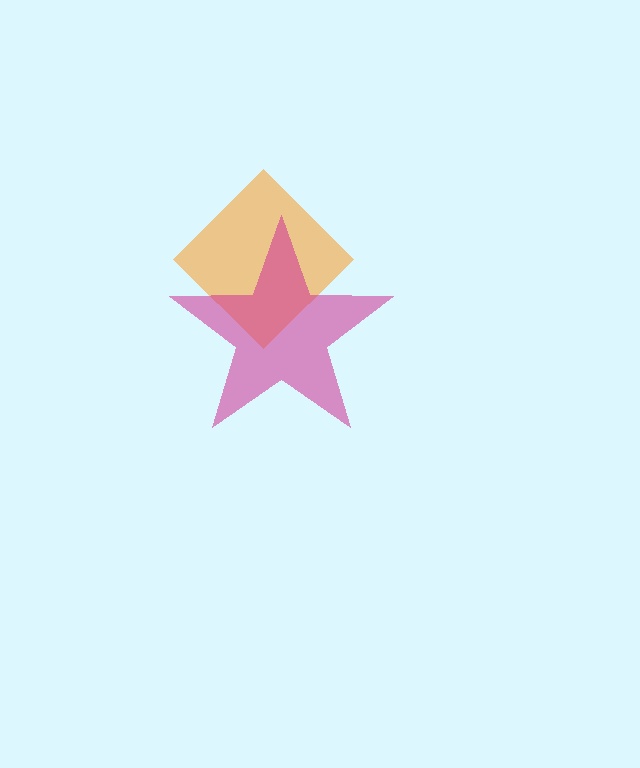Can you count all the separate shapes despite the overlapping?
Yes, there are 2 separate shapes.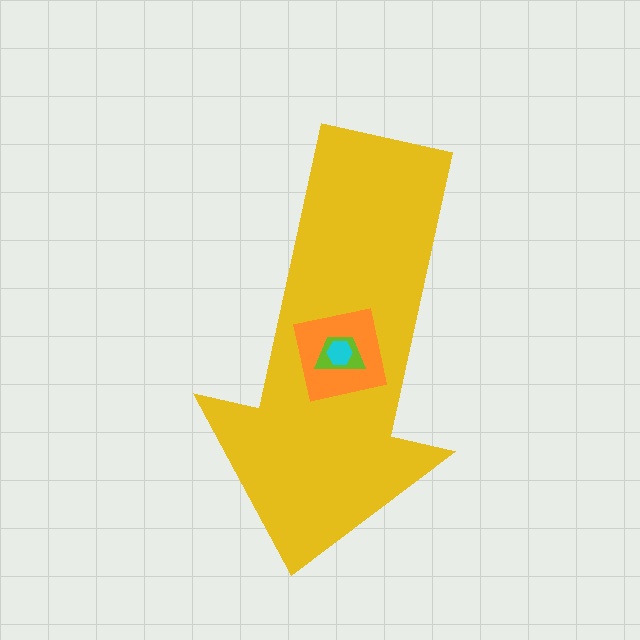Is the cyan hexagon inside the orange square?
Yes.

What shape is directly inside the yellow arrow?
The orange square.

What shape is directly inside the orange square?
The lime trapezoid.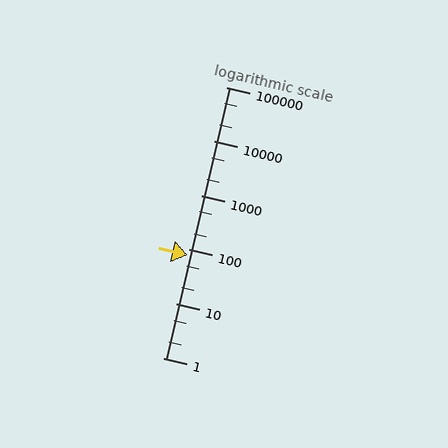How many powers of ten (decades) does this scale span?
The scale spans 5 decades, from 1 to 100000.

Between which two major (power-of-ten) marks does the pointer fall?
The pointer is between 10 and 100.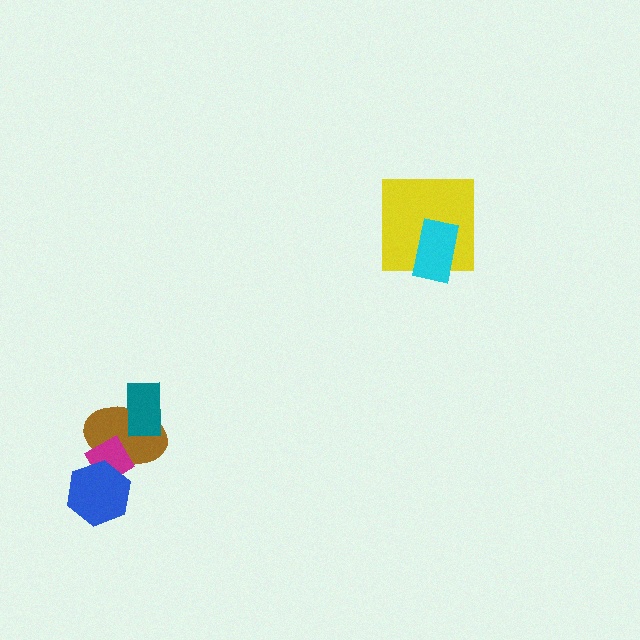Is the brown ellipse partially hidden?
Yes, it is partially covered by another shape.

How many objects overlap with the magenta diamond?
2 objects overlap with the magenta diamond.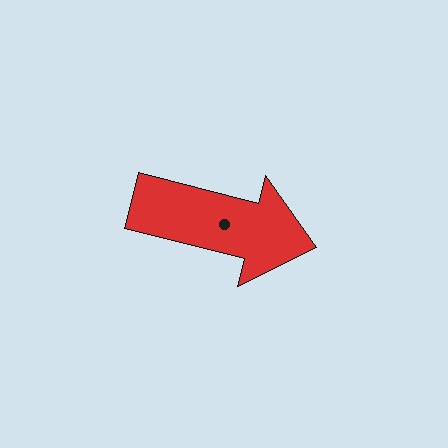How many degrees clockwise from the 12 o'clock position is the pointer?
Approximately 104 degrees.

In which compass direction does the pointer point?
East.